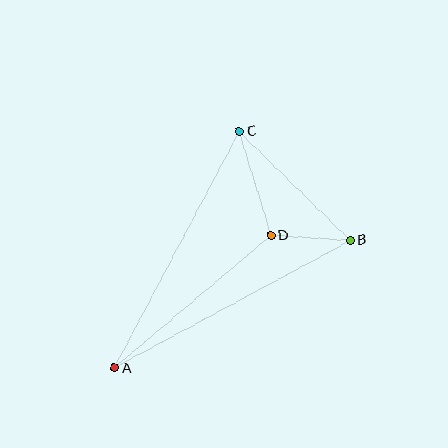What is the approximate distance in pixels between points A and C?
The distance between A and C is approximately 267 pixels.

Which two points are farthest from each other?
Points A and B are farthest from each other.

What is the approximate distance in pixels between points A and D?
The distance between A and D is approximately 205 pixels.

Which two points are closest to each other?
Points B and D are closest to each other.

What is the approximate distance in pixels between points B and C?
The distance between B and C is approximately 155 pixels.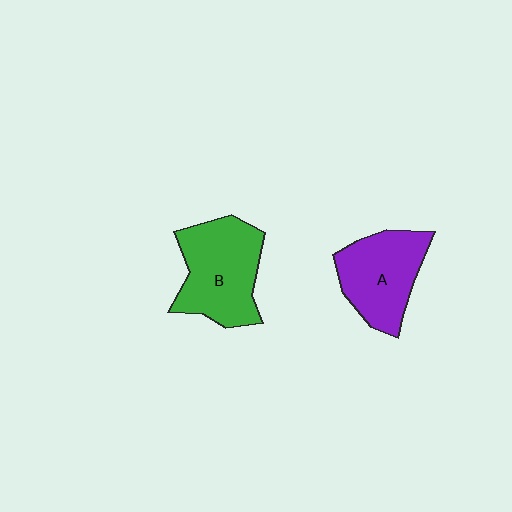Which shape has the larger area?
Shape B (green).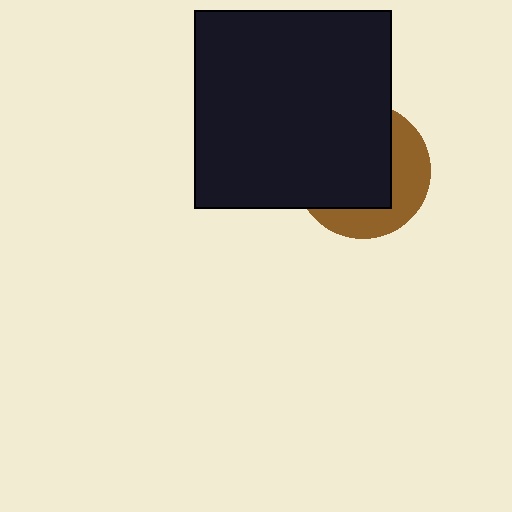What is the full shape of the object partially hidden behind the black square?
The partially hidden object is a brown circle.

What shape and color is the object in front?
The object in front is a black square.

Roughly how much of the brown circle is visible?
A small part of it is visible (roughly 37%).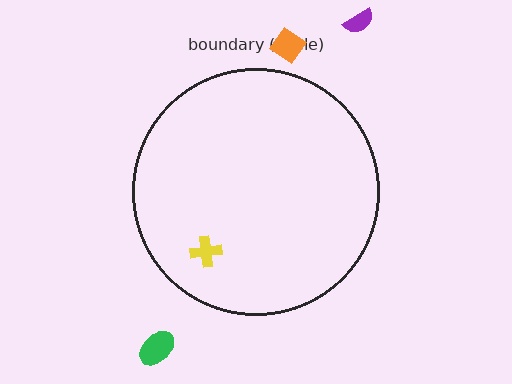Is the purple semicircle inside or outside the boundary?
Outside.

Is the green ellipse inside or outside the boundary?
Outside.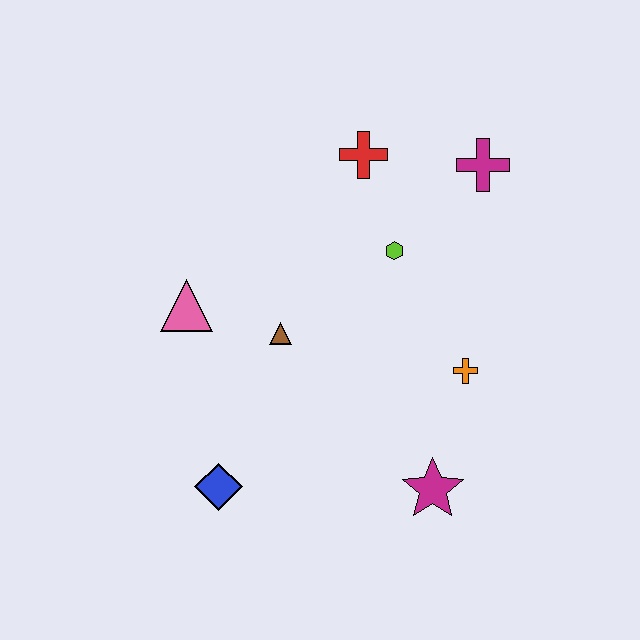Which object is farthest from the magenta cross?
The blue diamond is farthest from the magenta cross.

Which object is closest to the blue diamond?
The brown triangle is closest to the blue diamond.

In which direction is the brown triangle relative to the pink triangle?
The brown triangle is to the right of the pink triangle.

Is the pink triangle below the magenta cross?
Yes